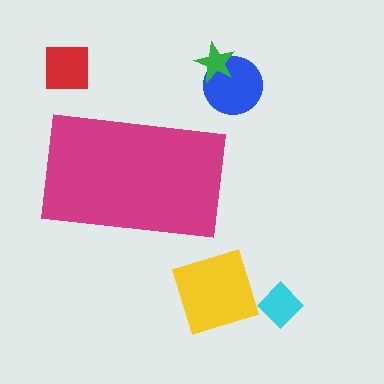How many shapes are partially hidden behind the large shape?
0 shapes are partially hidden.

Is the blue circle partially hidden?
No, the blue circle is fully visible.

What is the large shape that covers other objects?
A magenta rectangle.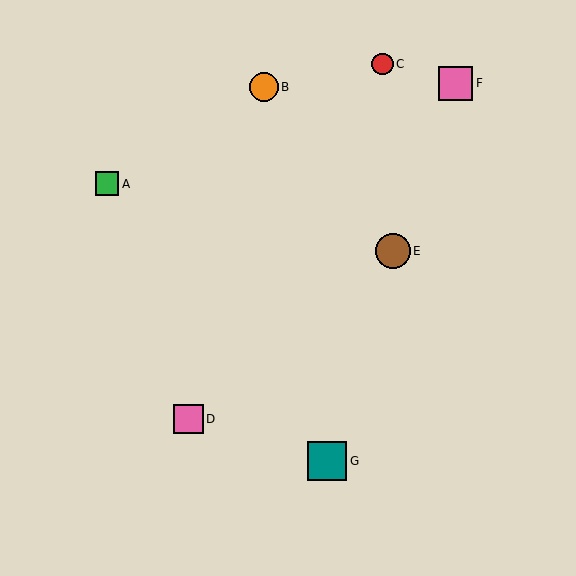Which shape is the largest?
The teal square (labeled G) is the largest.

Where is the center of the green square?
The center of the green square is at (107, 184).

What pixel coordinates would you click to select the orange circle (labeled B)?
Click at (264, 87) to select the orange circle B.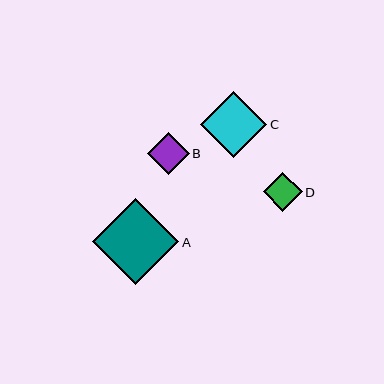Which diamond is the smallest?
Diamond D is the smallest with a size of approximately 39 pixels.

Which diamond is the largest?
Diamond A is the largest with a size of approximately 86 pixels.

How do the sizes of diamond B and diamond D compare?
Diamond B and diamond D are approximately the same size.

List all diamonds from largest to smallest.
From largest to smallest: A, C, B, D.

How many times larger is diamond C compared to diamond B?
Diamond C is approximately 1.6 times the size of diamond B.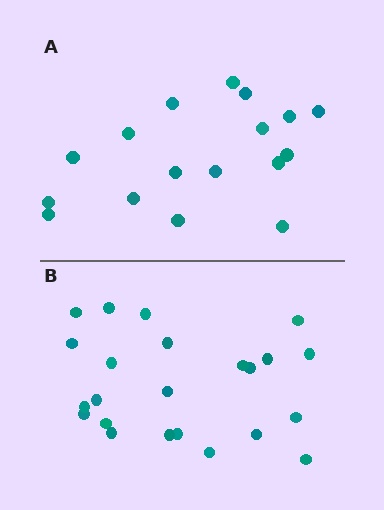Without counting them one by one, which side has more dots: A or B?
Region B (the bottom region) has more dots.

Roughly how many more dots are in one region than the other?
Region B has about 6 more dots than region A.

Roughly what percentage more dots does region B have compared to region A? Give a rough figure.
About 35% more.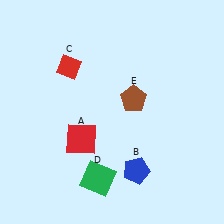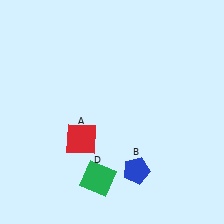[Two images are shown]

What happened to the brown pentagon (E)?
The brown pentagon (E) was removed in Image 2. It was in the top-right area of Image 1.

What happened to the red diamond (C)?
The red diamond (C) was removed in Image 2. It was in the top-left area of Image 1.